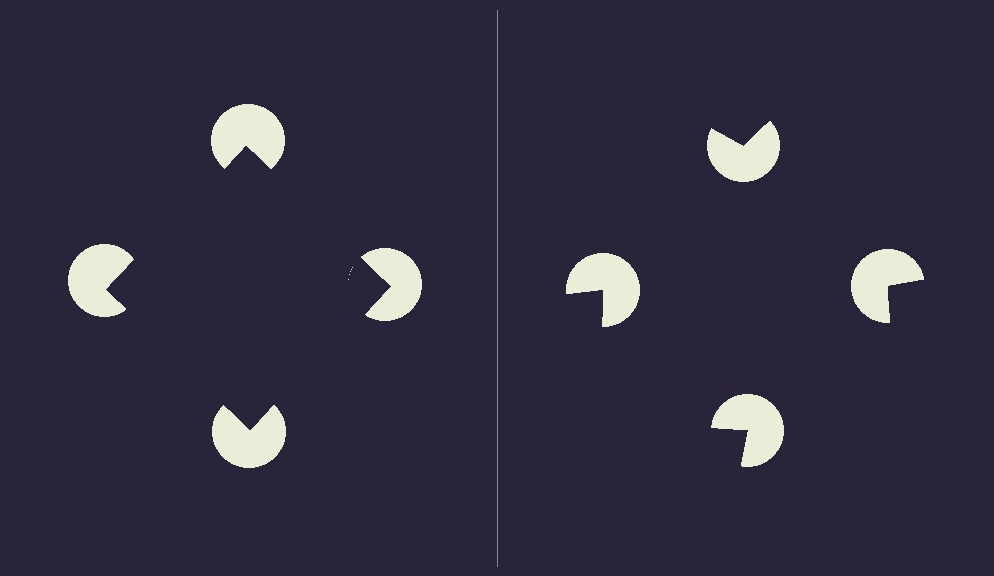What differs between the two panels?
The pac-man discs are positioned identically on both sides; only the wedge orientations differ. On the left they align to a square; on the right they are misaligned.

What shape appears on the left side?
An illusory square.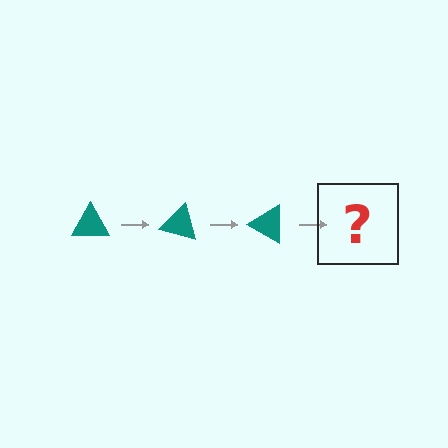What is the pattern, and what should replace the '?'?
The pattern is that the triangle rotates 15 degrees each step. The '?' should be a teal triangle rotated 45 degrees.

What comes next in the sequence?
The next element should be a teal triangle rotated 45 degrees.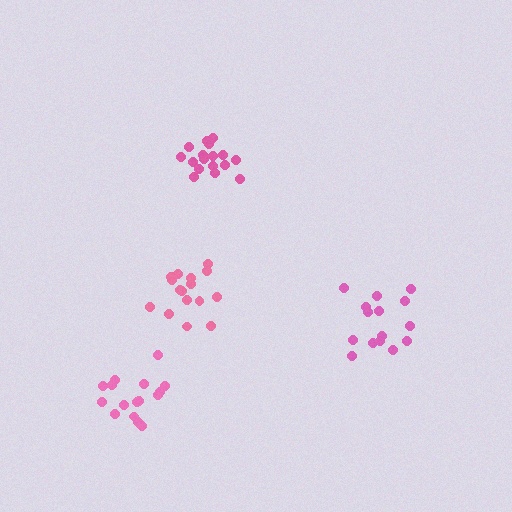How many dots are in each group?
Group 1: 15 dots, Group 2: 16 dots, Group 3: 17 dots, Group 4: 16 dots (64 total).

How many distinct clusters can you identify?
There are 4 distinct clusters.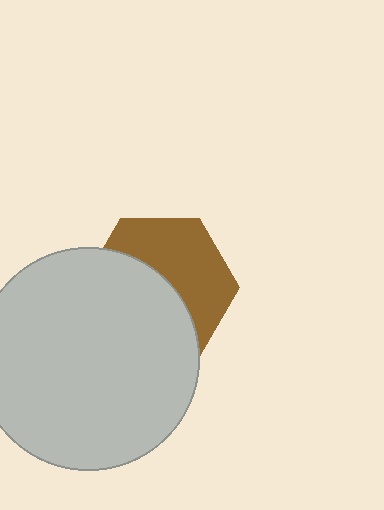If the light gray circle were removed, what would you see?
You would see the complete brown hexagon.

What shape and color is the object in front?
The object in front is a light gray circle.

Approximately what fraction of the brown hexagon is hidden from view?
Roughly 52% of the brown hexagon is hidden behind the light gray circle.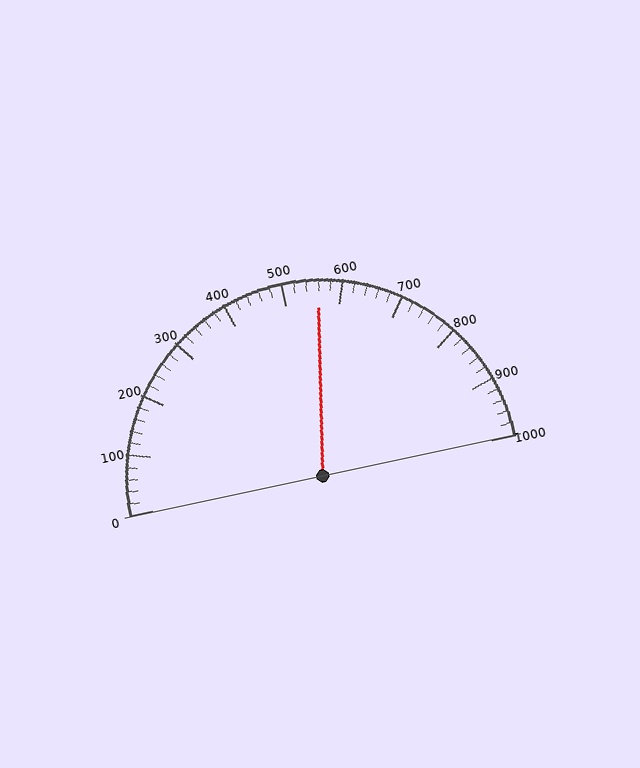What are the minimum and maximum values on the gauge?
The gauge ranges from 0 to 1000.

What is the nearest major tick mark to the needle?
The nearest major tick mark is 600.